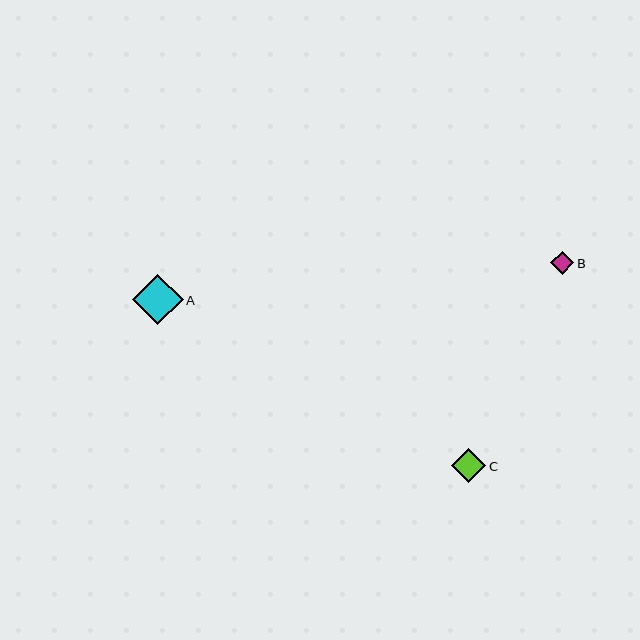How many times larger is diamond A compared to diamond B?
Diamond A is approximately 2.2 times the size of diamond B.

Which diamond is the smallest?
Diamond B is the smallest with a size of approximately 23 pixels.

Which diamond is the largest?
Diamond A is the largest with a size of approximately 51 pixels.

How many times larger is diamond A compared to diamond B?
Diamond A is approximately 2.2 times the size of diamond B.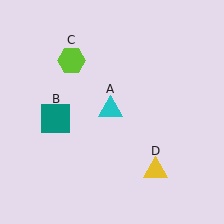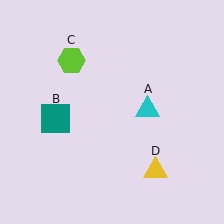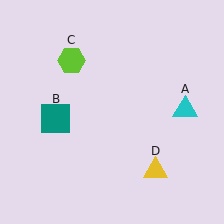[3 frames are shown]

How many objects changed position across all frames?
1 object changed position: cyan triangle (object A).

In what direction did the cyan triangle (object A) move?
The cyan triangle (object A) moved right.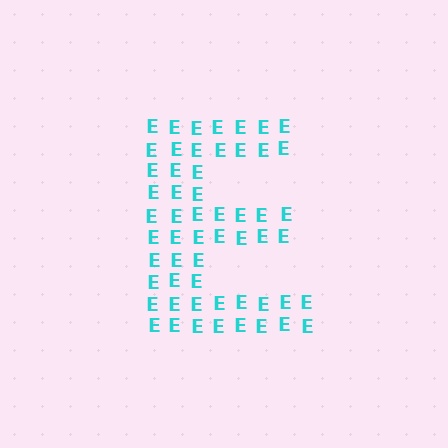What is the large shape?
The large shape is the letter E.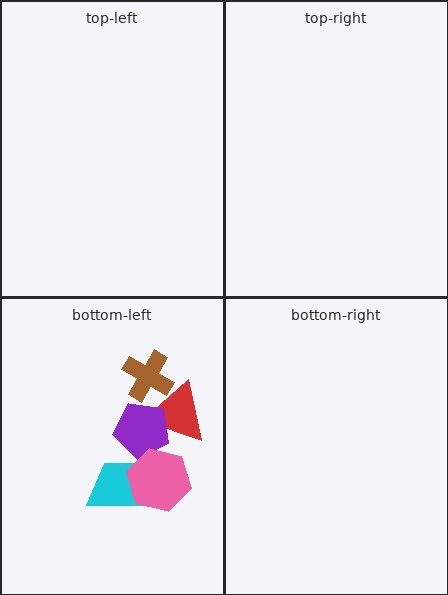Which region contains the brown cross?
The bottom-left region.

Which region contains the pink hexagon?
The bottom-left region.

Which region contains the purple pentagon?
The bottom-left region.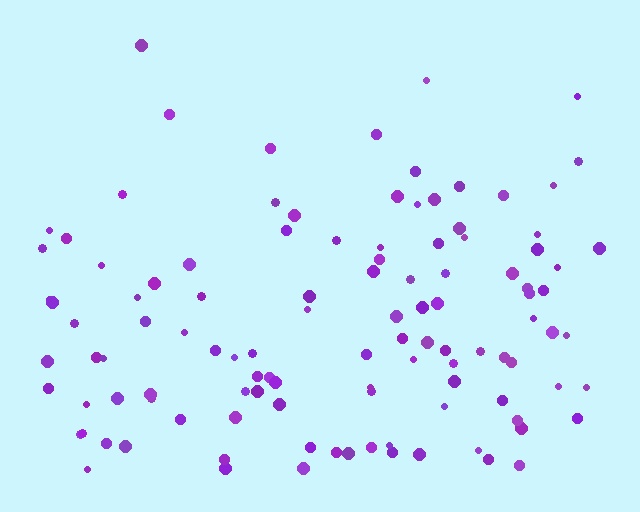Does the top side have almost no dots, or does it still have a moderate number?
Still a moderate number, just noticeably fewer than the bottom.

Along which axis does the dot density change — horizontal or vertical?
Vertical.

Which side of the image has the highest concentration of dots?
The bottom.